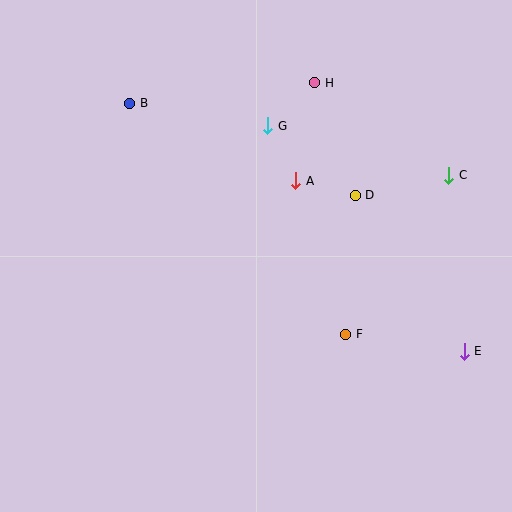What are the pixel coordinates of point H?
Point H is at (315, 83).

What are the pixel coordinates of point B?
Point B is at (129, 103).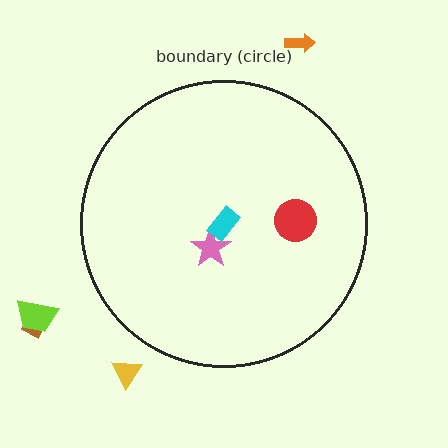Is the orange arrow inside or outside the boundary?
Outside.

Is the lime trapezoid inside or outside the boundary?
Outside.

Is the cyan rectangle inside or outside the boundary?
Inside.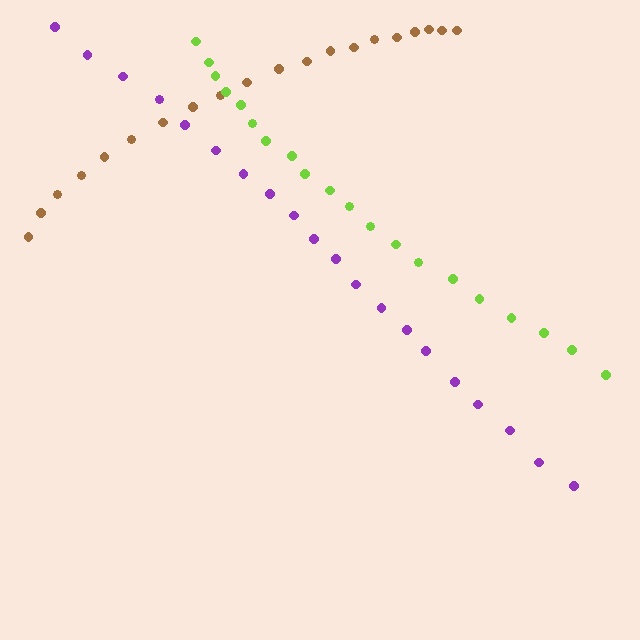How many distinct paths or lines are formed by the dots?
There are 3 distinct paths.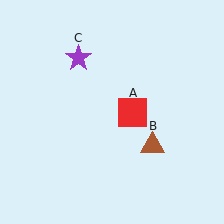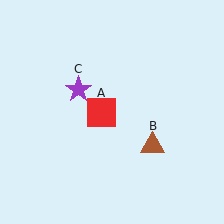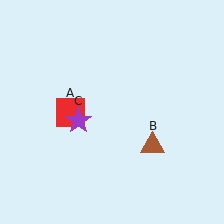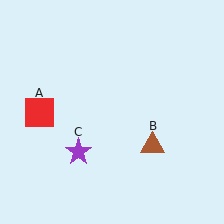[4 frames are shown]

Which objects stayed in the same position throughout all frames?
Brown triangle (object B) remained stationary.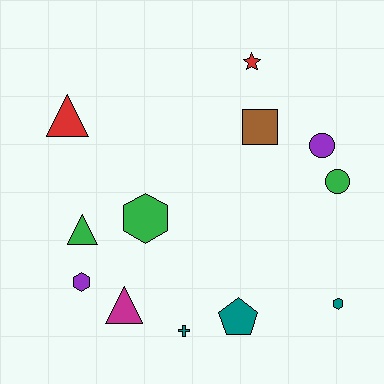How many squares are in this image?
There is 1 square.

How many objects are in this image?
There are 12 objects.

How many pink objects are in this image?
There are no pink objects.